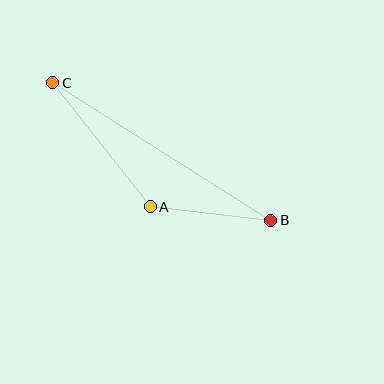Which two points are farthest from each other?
Points B and C are farthest from each other.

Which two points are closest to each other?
Points A and B are closest to each other.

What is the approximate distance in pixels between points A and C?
The distance between A and C is approximately 158 pixels.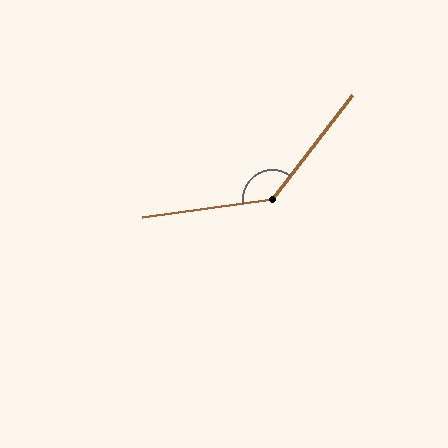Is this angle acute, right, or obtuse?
It is obtuse.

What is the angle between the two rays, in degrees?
Approximately 136 degrees.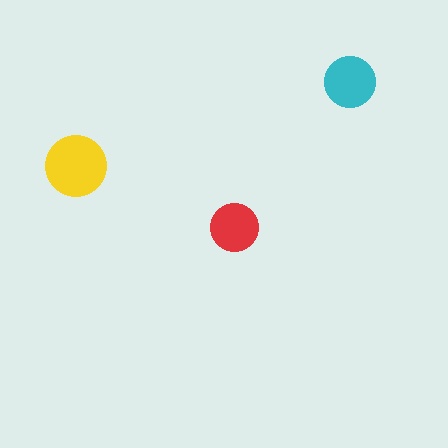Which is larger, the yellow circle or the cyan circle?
The yellow one.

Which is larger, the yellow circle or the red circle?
The yellow one.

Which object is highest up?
The cyan circle is topmost.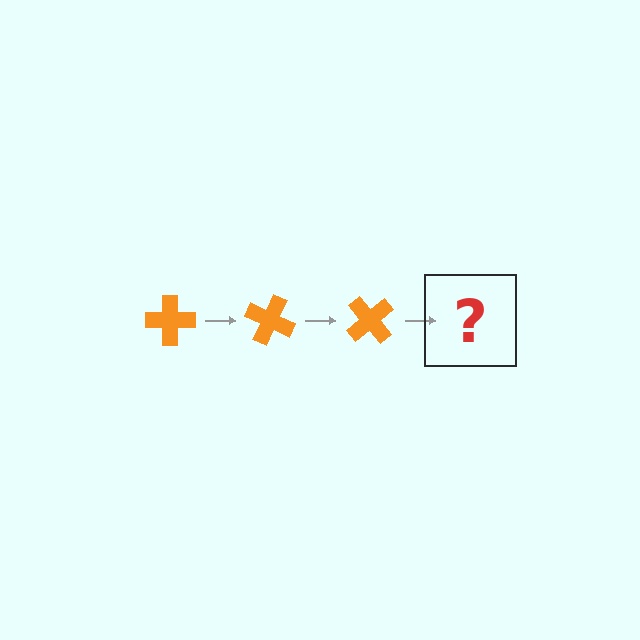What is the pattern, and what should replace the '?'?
The pattern is that the cross rotates 25 degrees each step. The '?' should be an orange cross rotated 75 degrees.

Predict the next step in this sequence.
The next step is an orange cross rotated 75 degrees.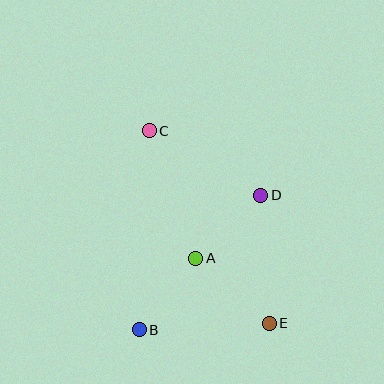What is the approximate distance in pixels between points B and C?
The distance between B and C is approximately 199 pixels.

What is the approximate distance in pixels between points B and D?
The distance between B and D is approximately 181 pixels.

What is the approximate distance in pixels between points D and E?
The distance between D and E is approximately 129 pixels.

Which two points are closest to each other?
Points A and D are closest to each other.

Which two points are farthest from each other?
Points C and E are farthest from each other.